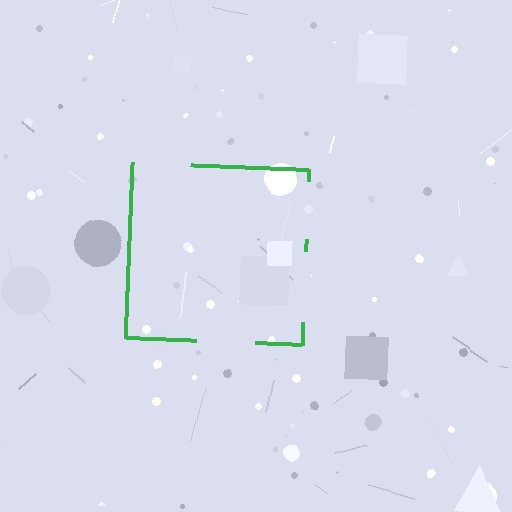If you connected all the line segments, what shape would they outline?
They would outline a square.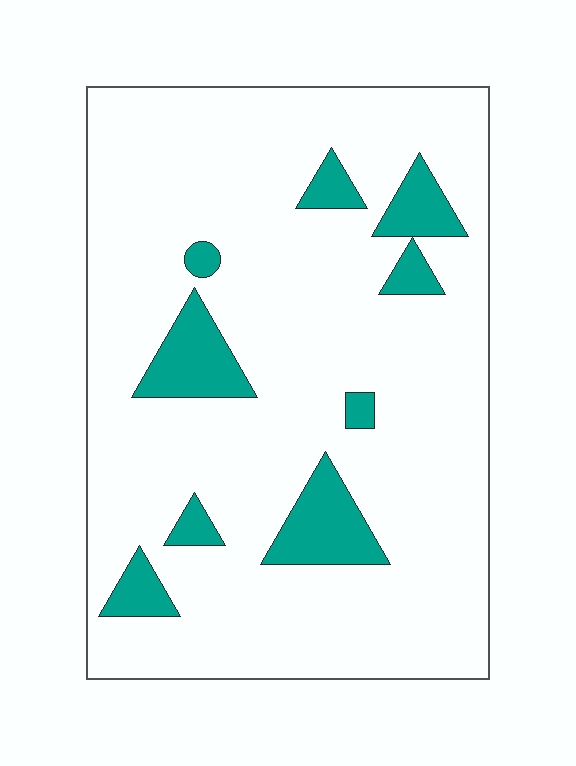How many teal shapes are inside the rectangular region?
9.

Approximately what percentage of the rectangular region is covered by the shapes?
Approximately 15%.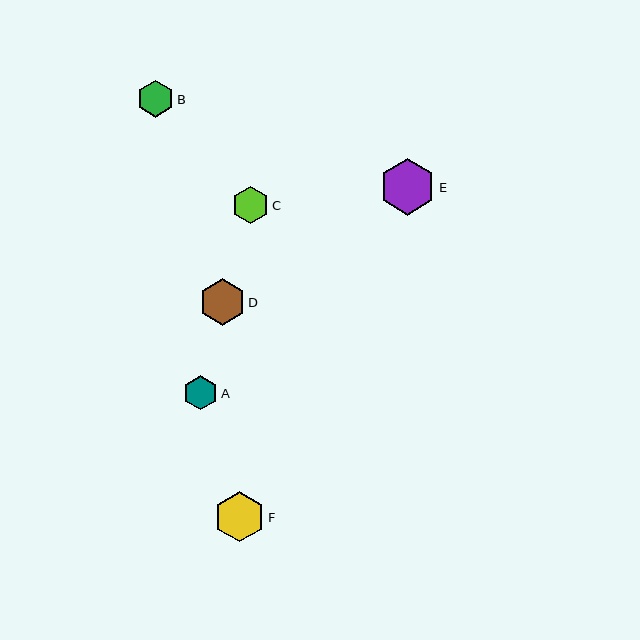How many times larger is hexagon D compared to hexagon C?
Hexagon D is approximately 1.3 times the size of hexagon C.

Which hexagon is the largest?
Hexagon E is the largest with a size of approximately 56 pixels.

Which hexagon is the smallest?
Hexagon A is the smallest with a size of approximately 34 pixels.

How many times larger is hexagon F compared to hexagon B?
Hexagon F is approximately 1.4 times the size of hexagon B.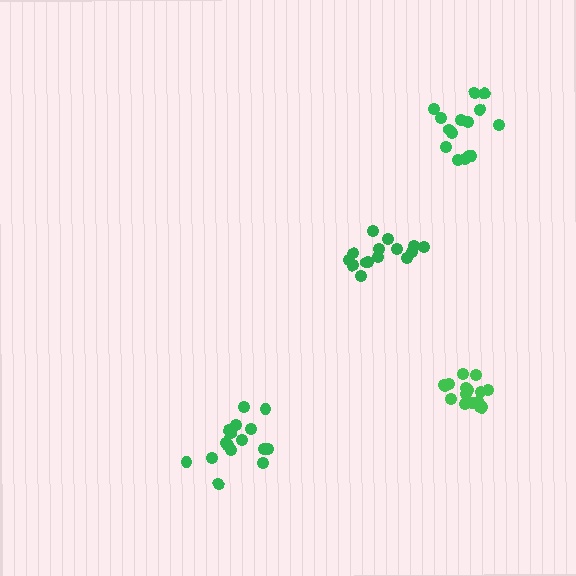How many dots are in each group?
Group 1: 16 dots, Group 2: 15 dots, Group 3: 16 dots, Group 4: 15 dots (62 total).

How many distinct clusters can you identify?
There are 4 distinct clusters.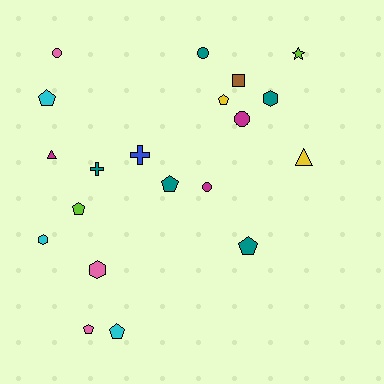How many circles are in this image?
There are 4 circles.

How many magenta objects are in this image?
There are 3 magenta objects.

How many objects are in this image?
There are 20 objects.